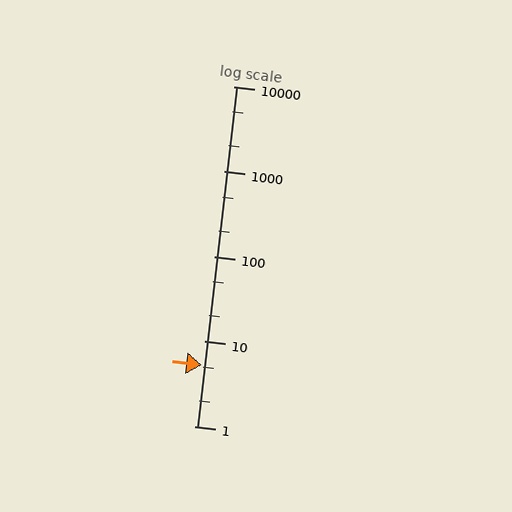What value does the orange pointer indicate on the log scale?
The pointer indicates approximately 5.2.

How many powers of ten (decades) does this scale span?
The scale spans 4 decades, from 1 to 10000.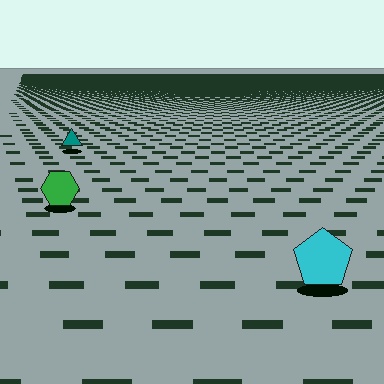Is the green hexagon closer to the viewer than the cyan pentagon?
No. The cyan pentagon is closer — you can tell from the texture gradient: the ground texture is coarser near it.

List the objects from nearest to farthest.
From nearest to farthest: the cyan pentagon, the green hexagon, the teal triangle.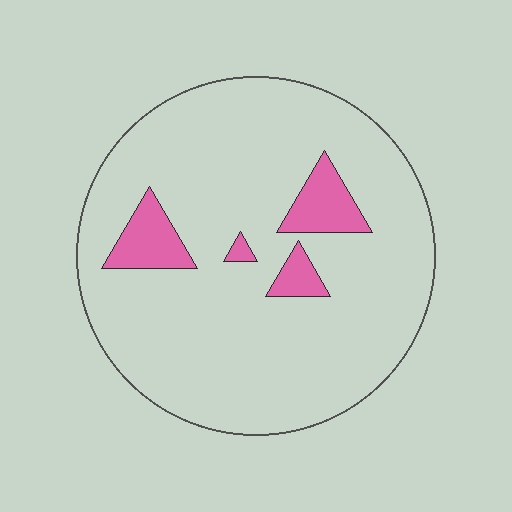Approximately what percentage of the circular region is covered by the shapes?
Approximately 10%.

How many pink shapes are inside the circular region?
4.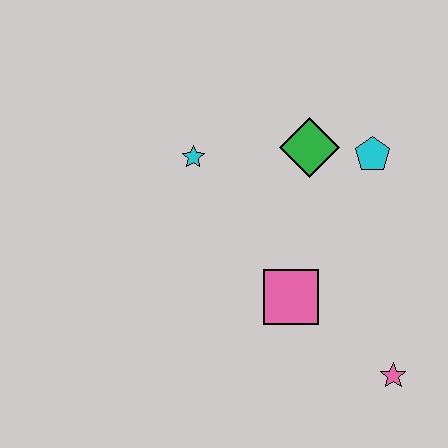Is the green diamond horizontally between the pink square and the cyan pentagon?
Yes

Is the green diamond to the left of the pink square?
No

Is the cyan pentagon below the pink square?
No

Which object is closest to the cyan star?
The green diamond is closest to the cyan star.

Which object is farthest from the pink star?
The cyan star is farthest from the pink star.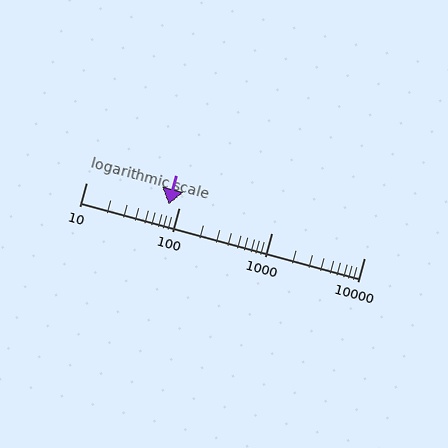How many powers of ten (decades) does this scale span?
The scale spans 3 decades, from 10 to 10000.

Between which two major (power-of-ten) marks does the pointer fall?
The pointer is between 10 and 100.